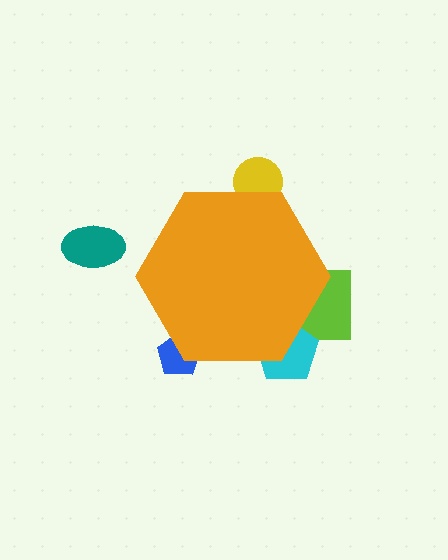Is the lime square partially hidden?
Yes, the lime square is partially hidden behind the orange hexagon.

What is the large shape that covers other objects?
An orange hexagon.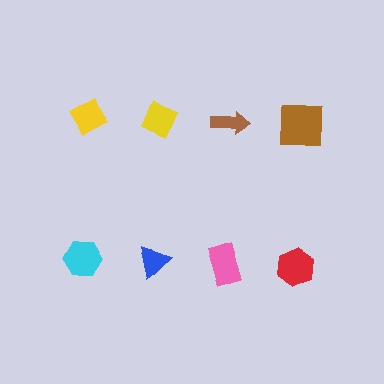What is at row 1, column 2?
A yellow diamond.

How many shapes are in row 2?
4 shapes.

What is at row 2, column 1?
A cyan hexagon.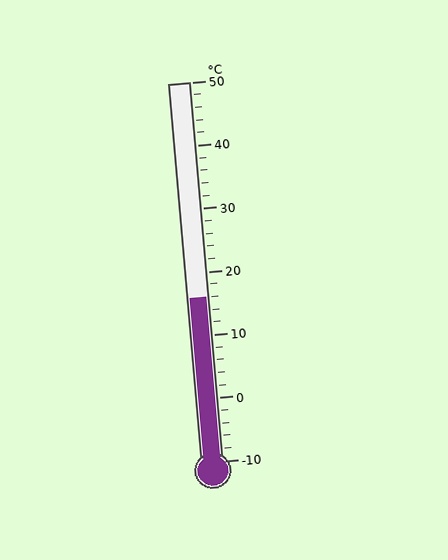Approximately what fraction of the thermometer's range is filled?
The thermometer is filled to approximately 45% of its range.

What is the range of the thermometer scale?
The thermometer scale ranges from -10°C to 50°C.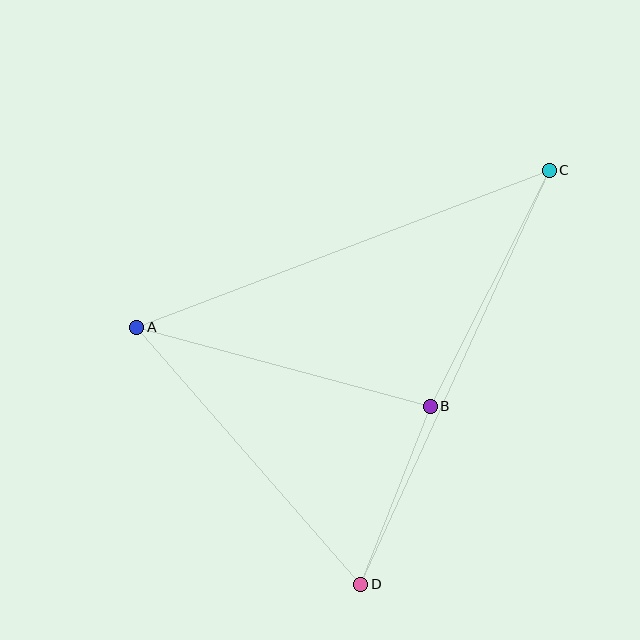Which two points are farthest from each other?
Points C and D are farthest from each other.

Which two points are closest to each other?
Points B and D are closest to each other.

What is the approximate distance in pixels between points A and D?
The distance between A and D is approximately 341 pixels.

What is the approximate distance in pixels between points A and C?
The distance between A and C is approximately 441 pixels.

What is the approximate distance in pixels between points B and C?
The distance between B and C is approximately 264 pixels.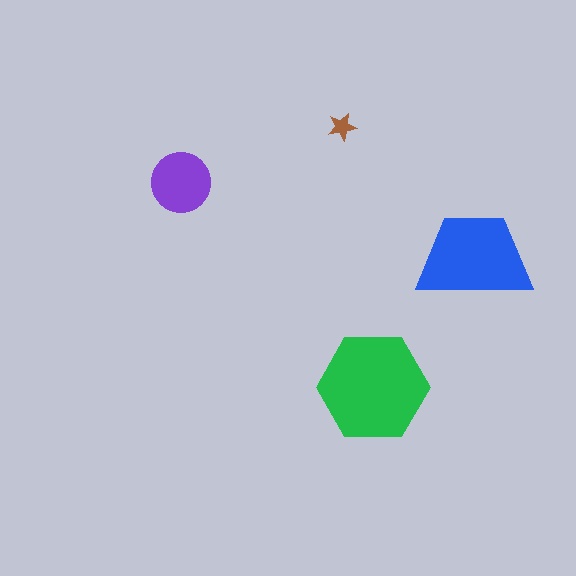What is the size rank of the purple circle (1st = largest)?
3rd.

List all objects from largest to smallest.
The green hexagon, the blue trapezoid, the purple circle, the brown star.